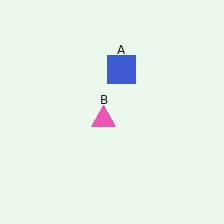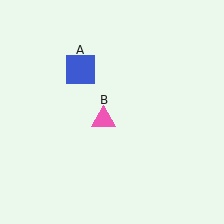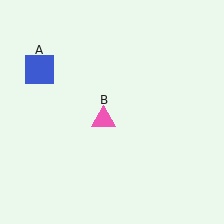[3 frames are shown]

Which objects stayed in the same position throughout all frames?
Pink triangle (object B) remained stationary.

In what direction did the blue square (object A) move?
The blue square (object A) moved left.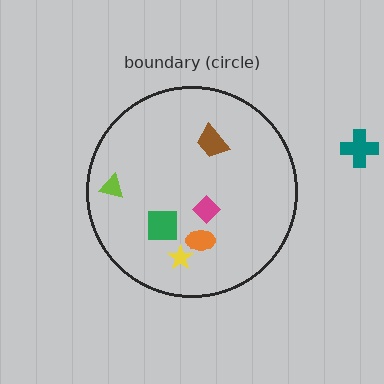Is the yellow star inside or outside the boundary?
Inside.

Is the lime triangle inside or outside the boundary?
Inside.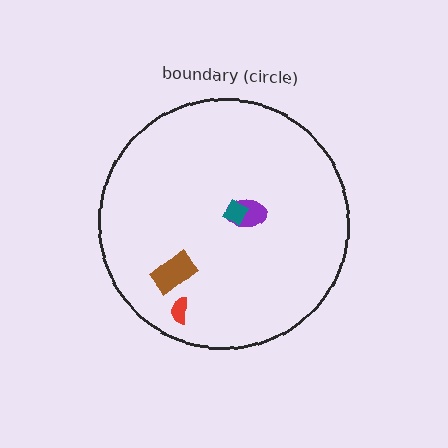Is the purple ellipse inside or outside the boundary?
Inside.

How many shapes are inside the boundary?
4 inside, 0 outside.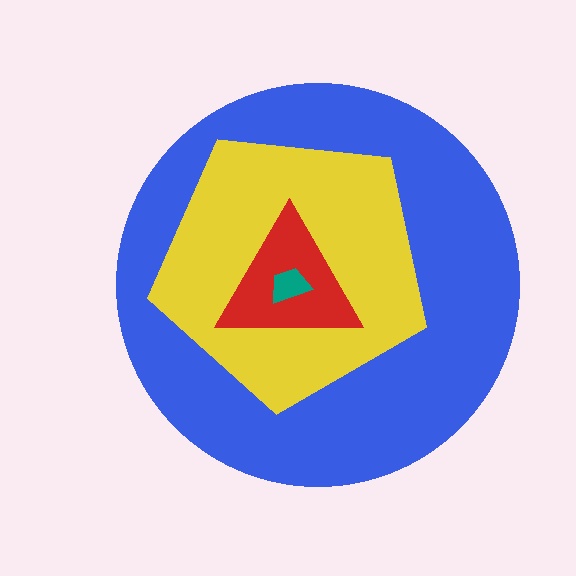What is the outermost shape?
The blue circle.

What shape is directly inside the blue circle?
The yellow pentagon.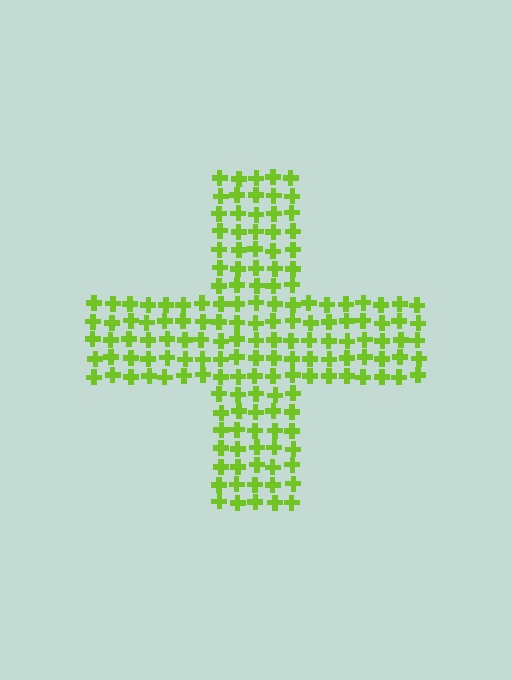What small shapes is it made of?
It is made of small crosses.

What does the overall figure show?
The overall figure shows a cross.